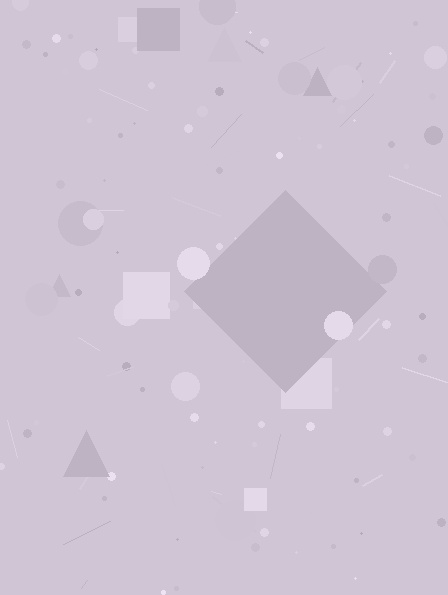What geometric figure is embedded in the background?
A diamond is embedded in the background.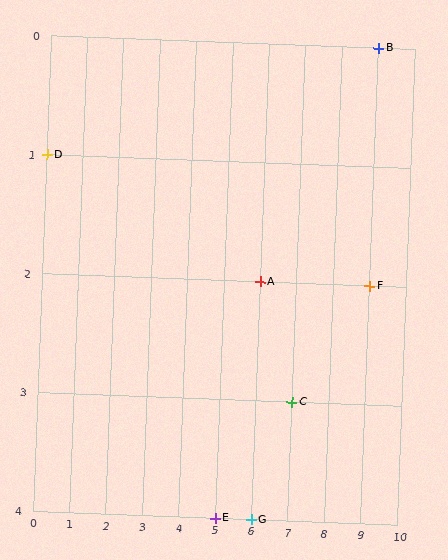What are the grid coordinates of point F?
Point F is at grid coordinates (9, 2).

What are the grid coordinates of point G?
Point G is at grid coordinates (6, 4).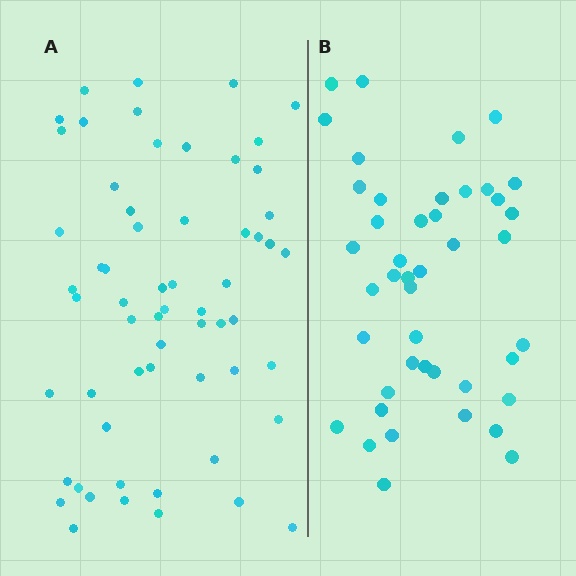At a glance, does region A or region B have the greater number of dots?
Region A (the left region) has more dots.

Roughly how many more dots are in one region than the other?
Region A has approximately 15 more dots than region B.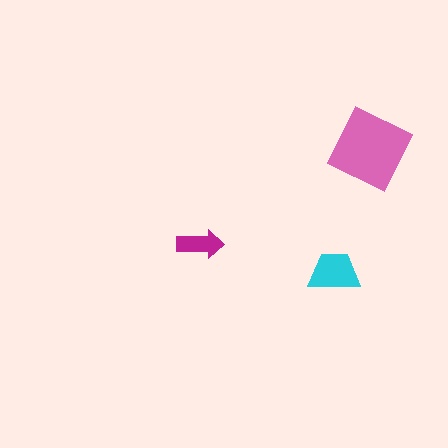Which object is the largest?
The pink diamond.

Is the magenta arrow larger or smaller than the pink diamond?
Smaller.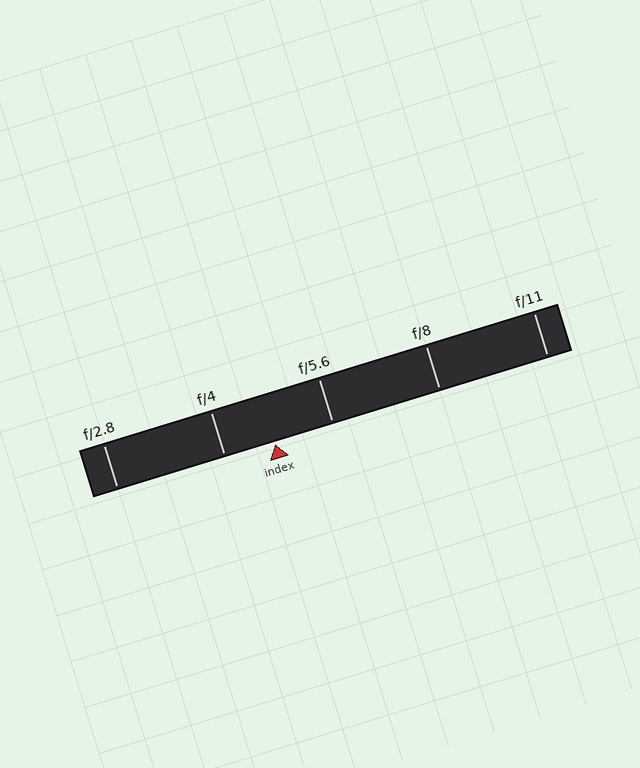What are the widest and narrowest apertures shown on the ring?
The widest aperture shown is f/2.8 and the narrowest is f/11.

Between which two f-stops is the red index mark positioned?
The index mark is between f/4 and f/5.6.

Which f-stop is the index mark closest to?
The index mark is closest to f/4.